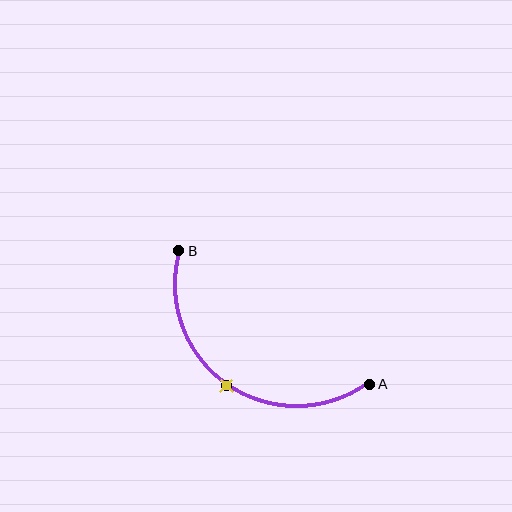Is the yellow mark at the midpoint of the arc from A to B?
Yes. The yellow mark lies on the arc at equal arc-length from both A and B — it is the arc midpoint.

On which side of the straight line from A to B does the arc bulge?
The arc bulges below and to the left of the straight line connecting A and B.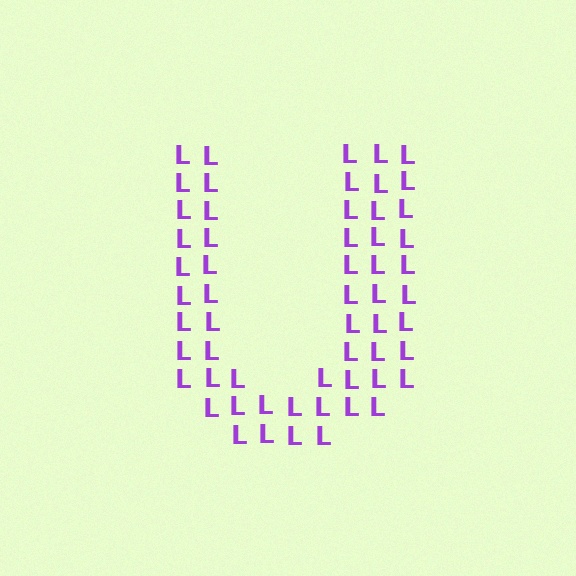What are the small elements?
The small elements are letter L's.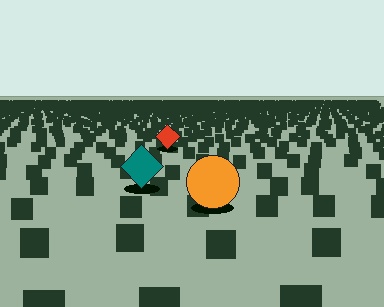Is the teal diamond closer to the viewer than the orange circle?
No. The orange circle is closer — you can tell from the texture gradient: the ground texture is coarser near it.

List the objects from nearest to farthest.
From nearest to farthest: the orange circle, the teal diamond, the red diamond.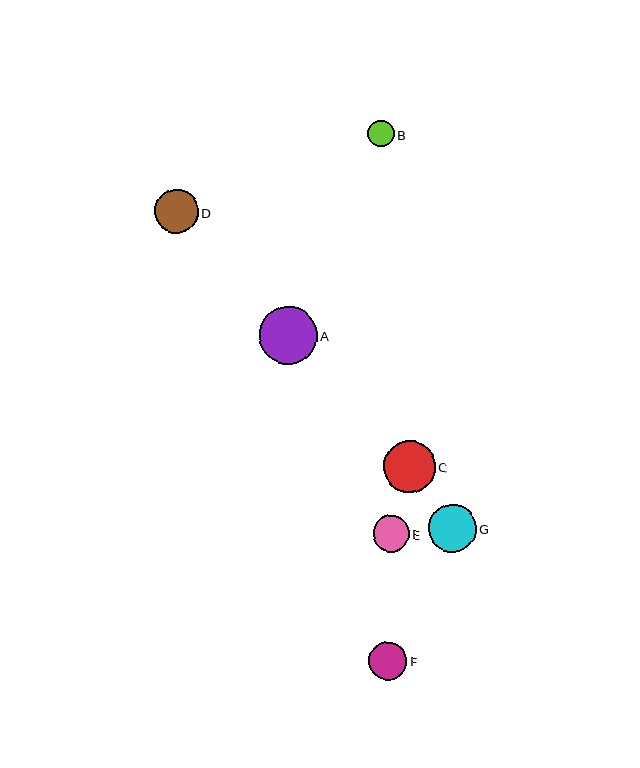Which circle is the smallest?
Circle B is the smallest with a size of approximately 27 pixels.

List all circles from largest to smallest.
From largest to smallest: A, C, G, D, F, E, B.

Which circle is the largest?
Circle A is the largest with a size of approximately 58 pixels.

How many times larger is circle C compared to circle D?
Circle C is approximately 1.2 times the size of circle D.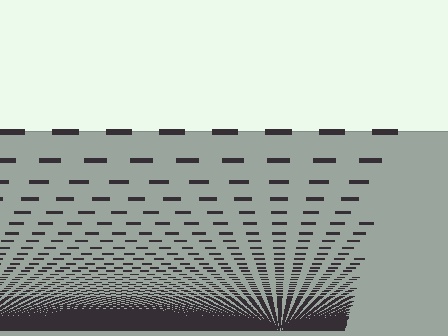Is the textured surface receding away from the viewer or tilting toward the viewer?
The surface appears to tilt toward the viewer. Texture elements get larger and sparser toward the top.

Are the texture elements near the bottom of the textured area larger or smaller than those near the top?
Smaller. The gradient is inverted — elements near the bottom are smaller and denser.